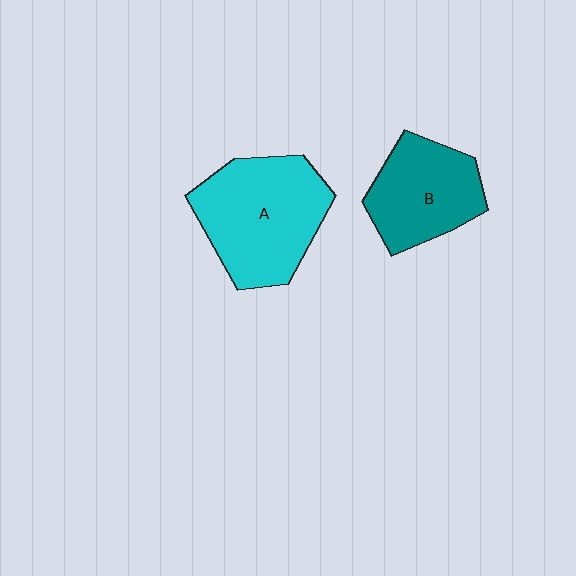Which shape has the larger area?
Shape A (cyan).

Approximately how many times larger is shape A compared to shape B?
Approximately 1.4 times.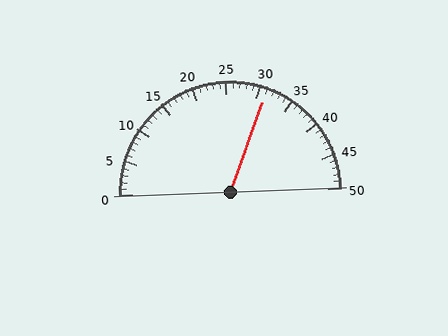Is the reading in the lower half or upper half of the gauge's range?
The reading is in the upper half of the range (0 to 50).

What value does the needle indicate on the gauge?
The needle indicates approximately 31.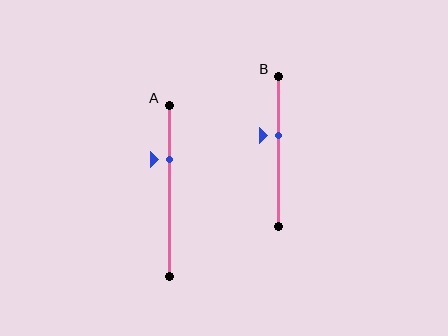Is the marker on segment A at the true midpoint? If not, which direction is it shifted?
No, the marker on segment A is shifted upward by about 18% of the segment length.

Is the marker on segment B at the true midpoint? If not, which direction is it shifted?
No, the marker on segment B is shifted upward by about 10% of the segment length.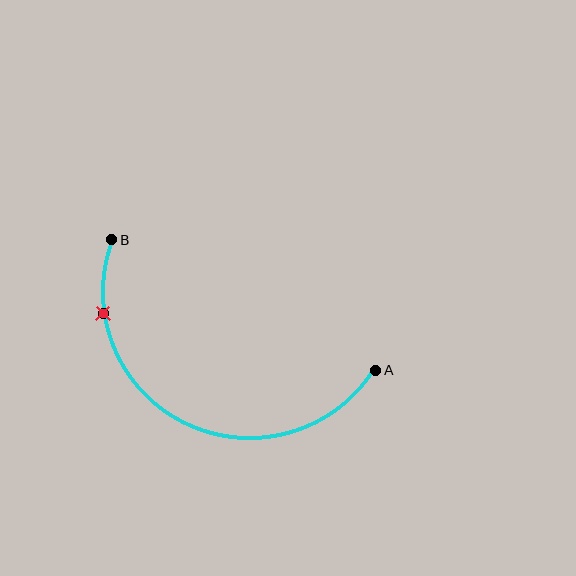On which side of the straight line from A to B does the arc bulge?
The arc bulges below the straight line connecting A and B.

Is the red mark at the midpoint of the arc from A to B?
No. The red mark lies on the arc but is closer to endpoint B. The arc midpoint would be at the point on the curve equidistant along the arc from both A and B.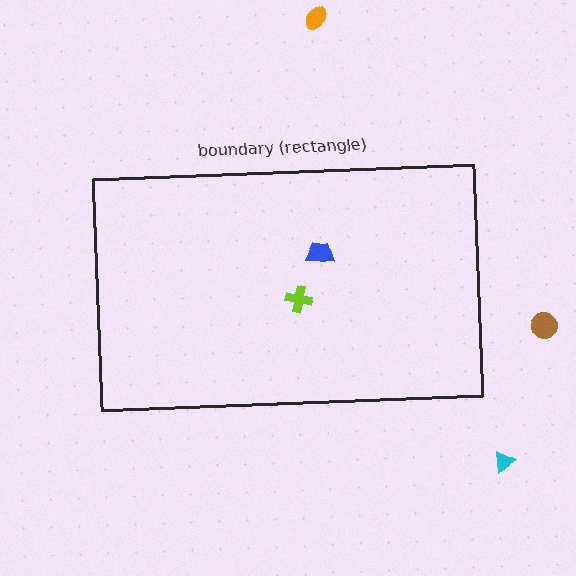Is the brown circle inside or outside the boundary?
Outside.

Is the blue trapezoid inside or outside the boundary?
Inside.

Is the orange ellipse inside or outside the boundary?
Outside.